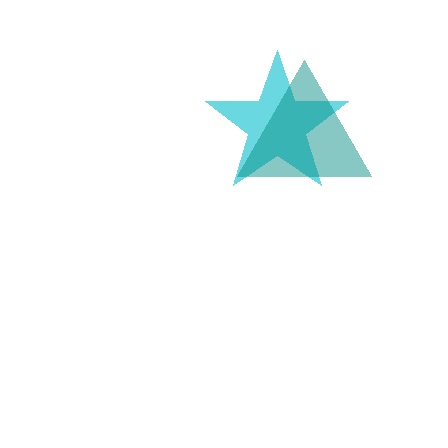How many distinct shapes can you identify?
There are 2 distinct shapes: a cyan star, a teal triangle.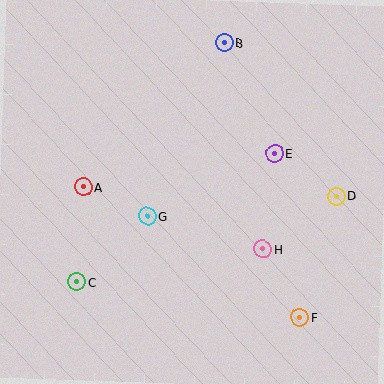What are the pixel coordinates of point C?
Point C is at (77, 282).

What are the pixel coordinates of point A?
Point A is at (83, 187).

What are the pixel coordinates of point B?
Point B is at (224, 43).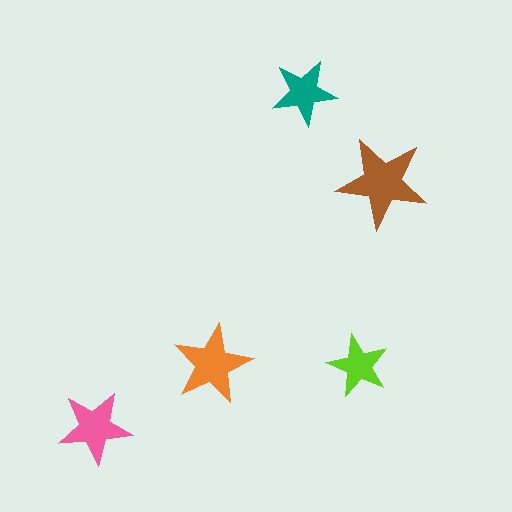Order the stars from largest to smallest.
the brown one, the orange one, the pink one, the teal one, the lime one.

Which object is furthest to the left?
The pink star is leftmost.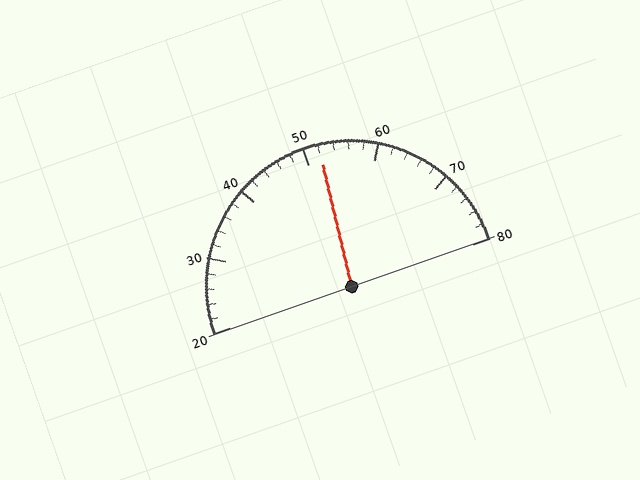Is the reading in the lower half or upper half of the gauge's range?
The reading is in the upper half of the range (20 to 80).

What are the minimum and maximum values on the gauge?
The gauge ranges from 20 to 80.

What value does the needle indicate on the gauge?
The needle indicates approximately 52.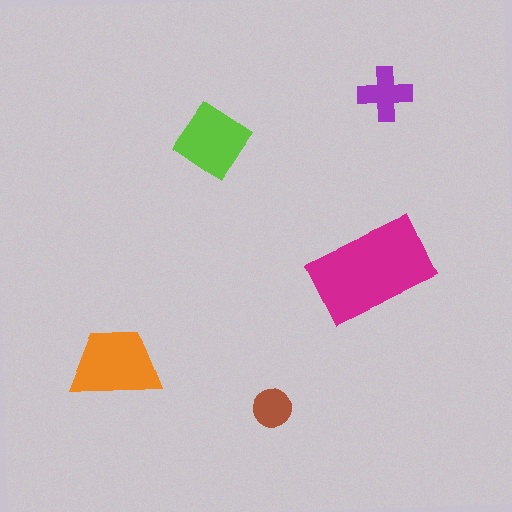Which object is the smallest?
The brown circle.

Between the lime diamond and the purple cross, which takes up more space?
The lime diamond.